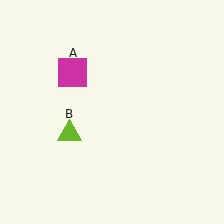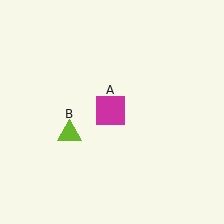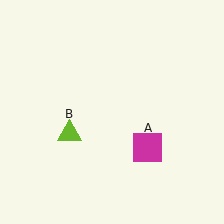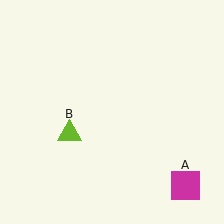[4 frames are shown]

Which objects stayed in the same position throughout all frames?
Lime triangle (object B) remained stationary.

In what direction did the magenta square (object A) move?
The magenta square (object A) moved down and to the right.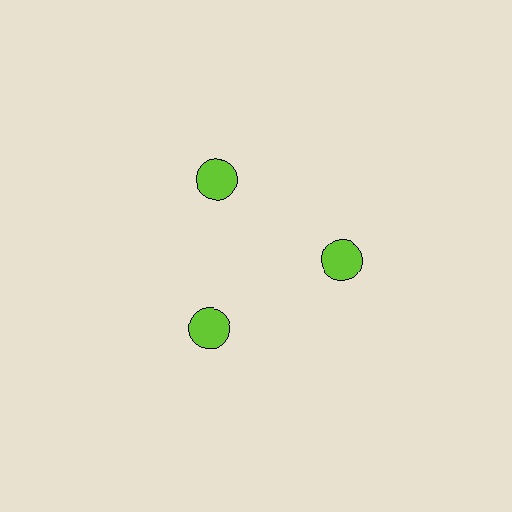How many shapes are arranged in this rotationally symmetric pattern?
There are 3 shapes, arranged in 3 groups of 1.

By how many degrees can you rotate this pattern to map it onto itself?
The pattern maps onto itself every 120 degrees of rotation.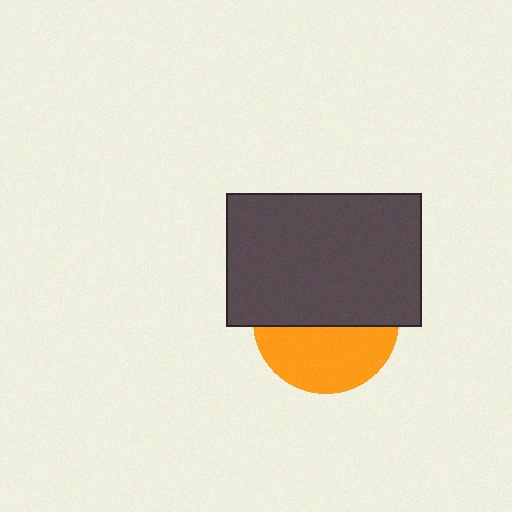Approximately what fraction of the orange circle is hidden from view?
Roughly 56% of the orange circle is hidden behind the dark gray rectangle.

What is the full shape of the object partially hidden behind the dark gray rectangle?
The partially hidden object is an orange circle.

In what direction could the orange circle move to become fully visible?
The orange circle could move down. That would shift it out from behind the dark gray rectangle entirely.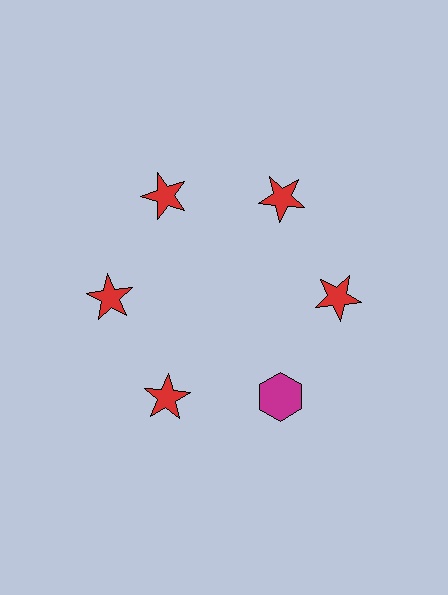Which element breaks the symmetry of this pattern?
The magenta hexagon at roughly the 5 o'clock position breaks the symmetry. All other shapes are red stars.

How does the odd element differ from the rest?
It differs in both color (magenta instead of red) and shape (hexagon instead of star).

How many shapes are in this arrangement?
There are 6 shapes arranged in a ring pattern.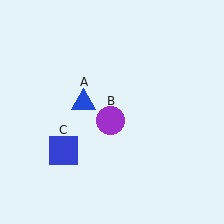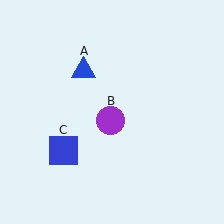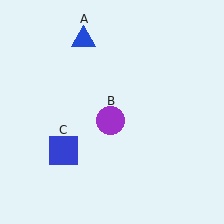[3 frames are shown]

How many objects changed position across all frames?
1 object changed position: blue triangle (object A).